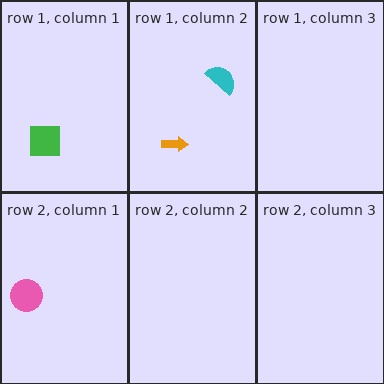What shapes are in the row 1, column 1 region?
The green square.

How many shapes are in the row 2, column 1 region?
1.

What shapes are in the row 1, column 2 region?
The orange arrow, the cyan semicircle.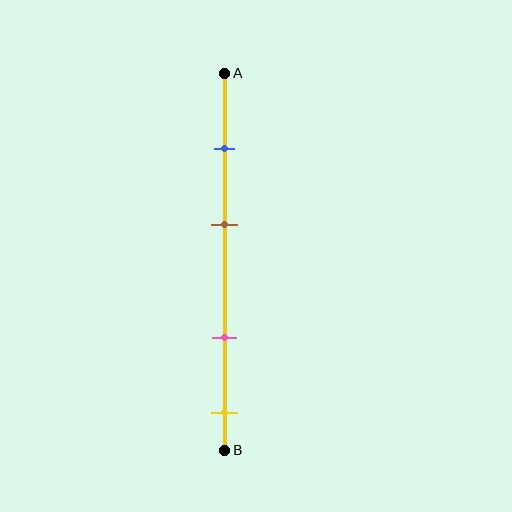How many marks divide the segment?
There are 4 marks dividing the segment.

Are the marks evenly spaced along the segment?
No, the marks are not evenly spaced.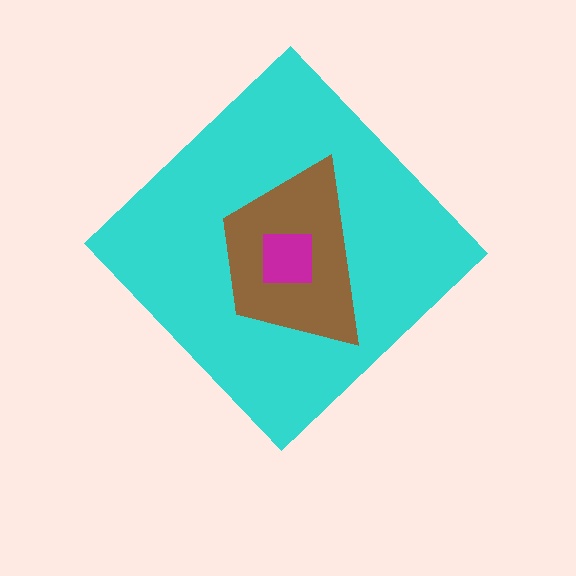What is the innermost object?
The magenta square.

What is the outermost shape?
The cyan diamond.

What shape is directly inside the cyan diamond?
The brown trapezoid.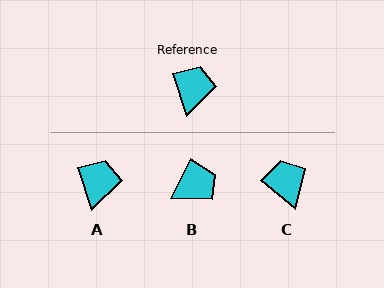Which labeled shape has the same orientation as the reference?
A.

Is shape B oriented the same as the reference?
No, it is off by about 45 degrees.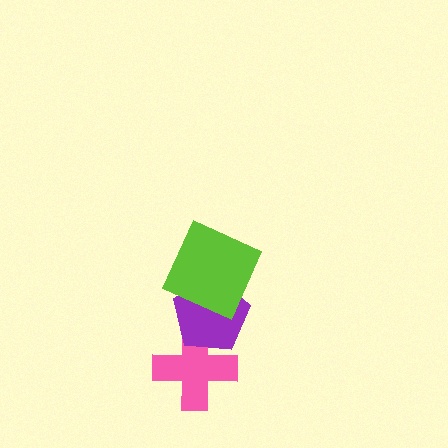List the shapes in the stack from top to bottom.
From top to bottom: the lime square, the purple pentagon, the pink cross.